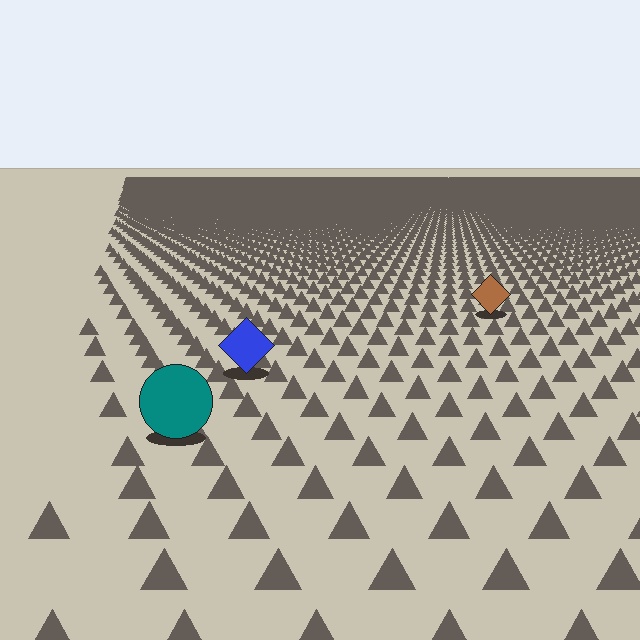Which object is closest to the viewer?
The teal circle is closest. The texture marks near it are larger and more spread out.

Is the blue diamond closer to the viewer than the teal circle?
No. The teal circle is closer — you can tell from the texture gradient: the ground texture is coarser near it.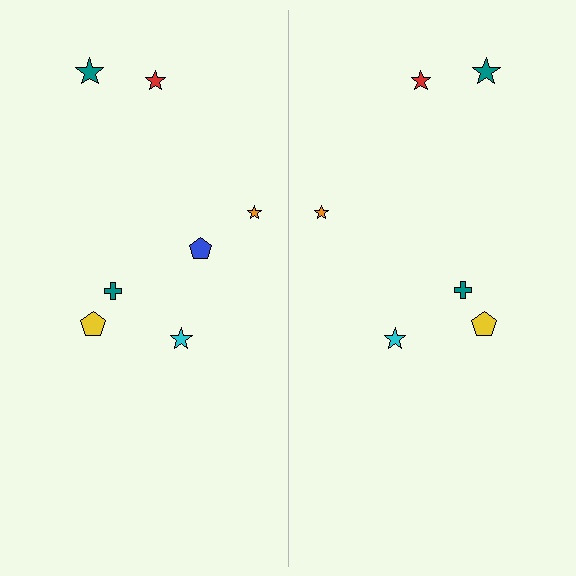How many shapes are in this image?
There are 13 shapes in this image.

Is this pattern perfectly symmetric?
No, the pattern is not perfectly symmetric. A blue pentagon is missing from the right side.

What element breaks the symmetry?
A blue pentagon is missing from the right side.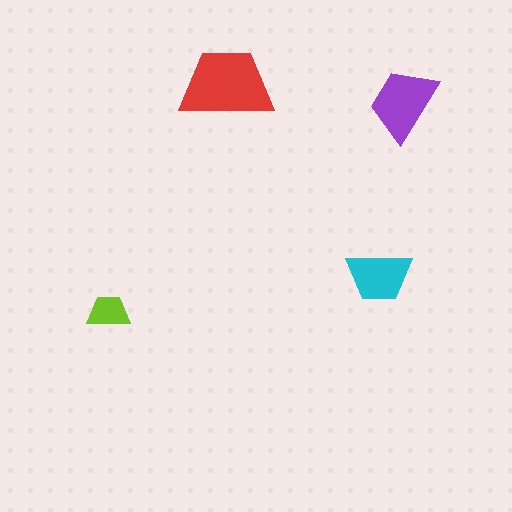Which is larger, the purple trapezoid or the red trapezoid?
The red one.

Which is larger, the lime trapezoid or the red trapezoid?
The red one.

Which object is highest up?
The red trapezoid is topmost.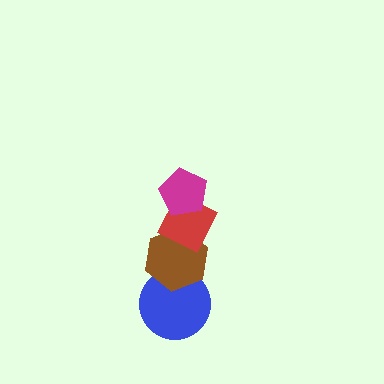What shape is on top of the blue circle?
The brown hexagon is on top of the blue circle.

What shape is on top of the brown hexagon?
The red diamond is on top of the brown hexagon.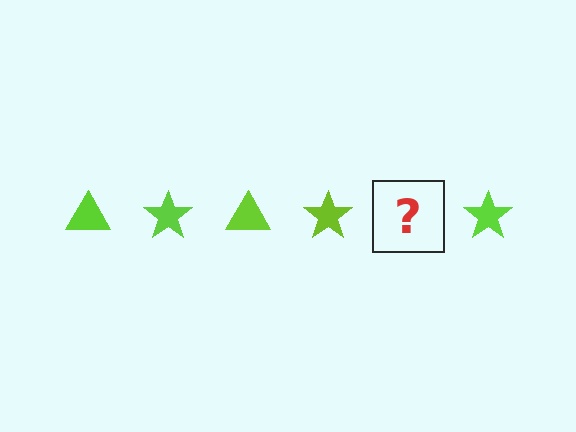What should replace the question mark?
The question mark should be replaced with a lime triangle.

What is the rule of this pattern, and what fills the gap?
The rule is that the pattern cycles through triangle, star shapes in lime. The gap should be filled with a lime triangle.